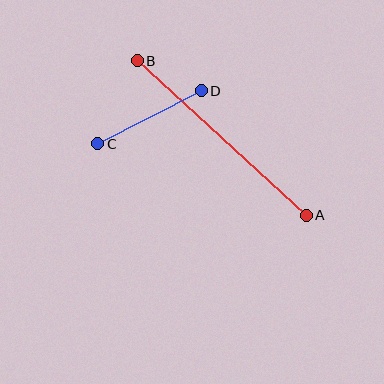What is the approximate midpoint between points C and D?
The midpoint is at approximately (149, 117) pixels.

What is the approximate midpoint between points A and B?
The midpoint is at approximately (222, 138) pixels.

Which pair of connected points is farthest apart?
Points A and B are farthest apart.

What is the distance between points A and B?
The distance is approximately 229 pixels.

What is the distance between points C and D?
The distance is approximately 116 pixels.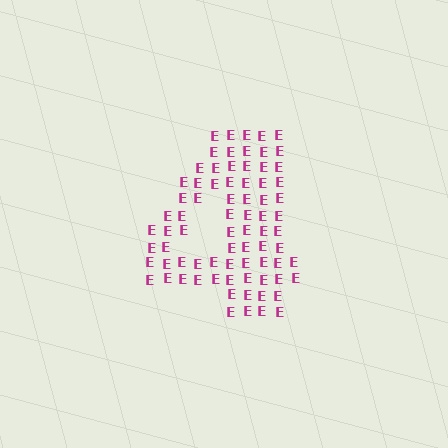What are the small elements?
The small elements are letter E's.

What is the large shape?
The large shape is the digit 4.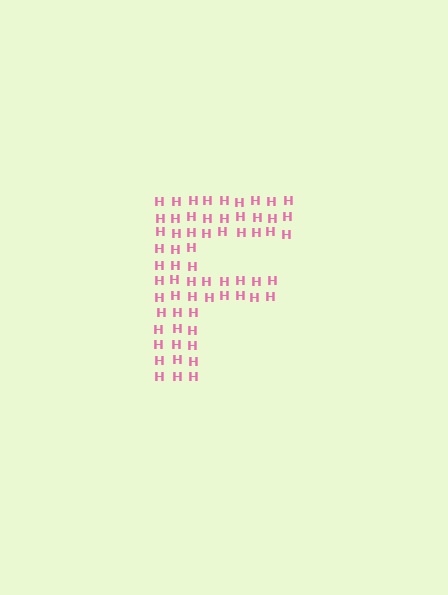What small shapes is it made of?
It is made of small letter H's.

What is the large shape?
The large shape is the letter F.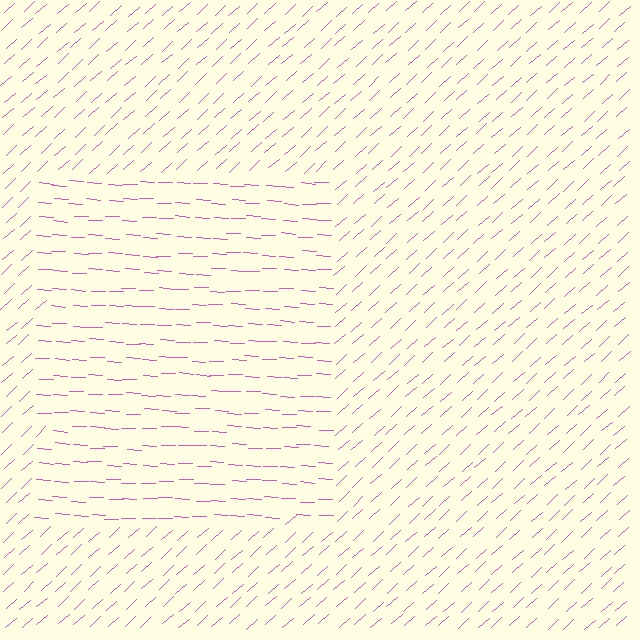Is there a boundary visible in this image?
Yes, there is a texture boundary formed by a change in line orientation.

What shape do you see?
I see a rectangle.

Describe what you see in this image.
The image is filled with small pink line segments. A rectangle region in the image has lines oriented differently from the surrounding lines, creating a visible texture boundary.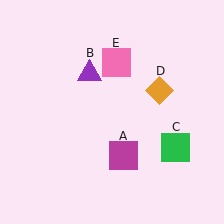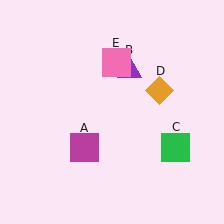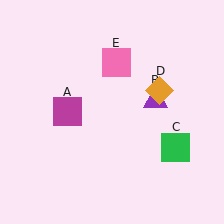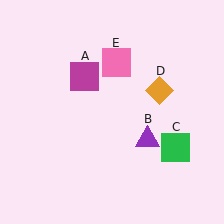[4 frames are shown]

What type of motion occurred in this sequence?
The magenta square (object A), purple triangle (object B) rotated clockwise around the center of the scene.